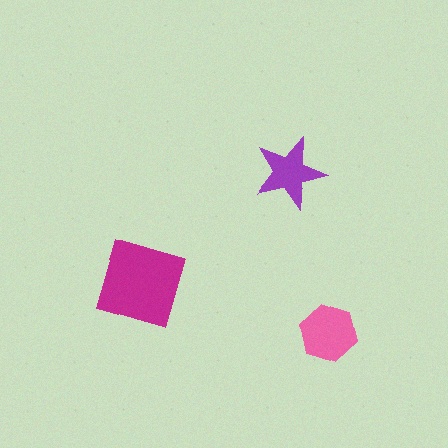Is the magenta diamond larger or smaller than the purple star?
Larger.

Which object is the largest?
The magenta diamond.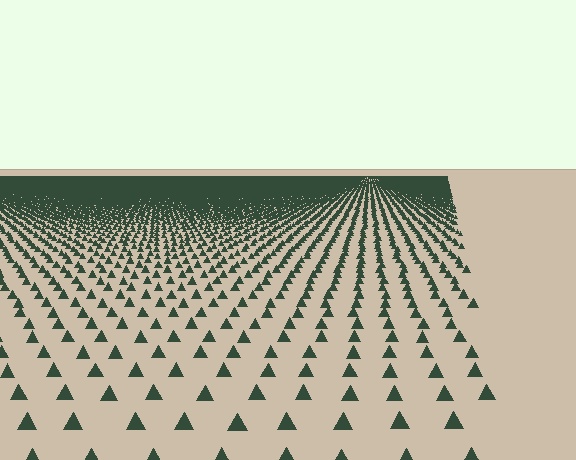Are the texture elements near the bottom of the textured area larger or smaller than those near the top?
Larger. Near the bottom, elements are closer to the viewer and appear at a bigger on-screen size.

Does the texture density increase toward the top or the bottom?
Density increases toward the top.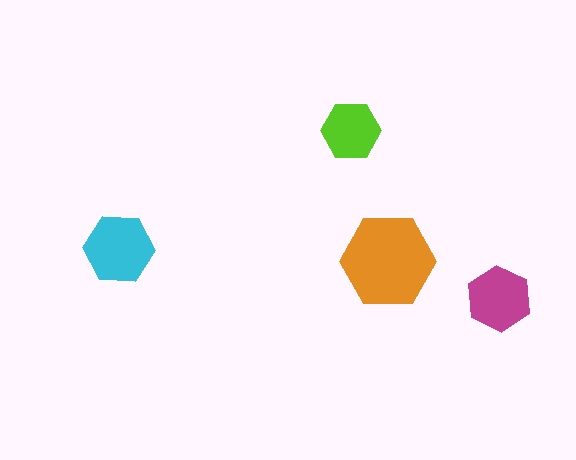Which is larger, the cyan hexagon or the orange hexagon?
The orange one.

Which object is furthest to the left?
The cyan hexagon is leftmost.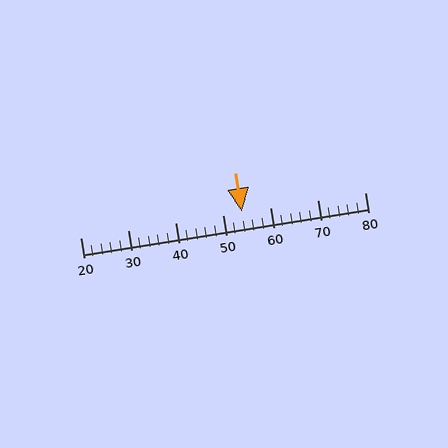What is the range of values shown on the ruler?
The ruler shows values from 20 to 80.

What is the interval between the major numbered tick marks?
The major tick marks are spaced 10 units apart.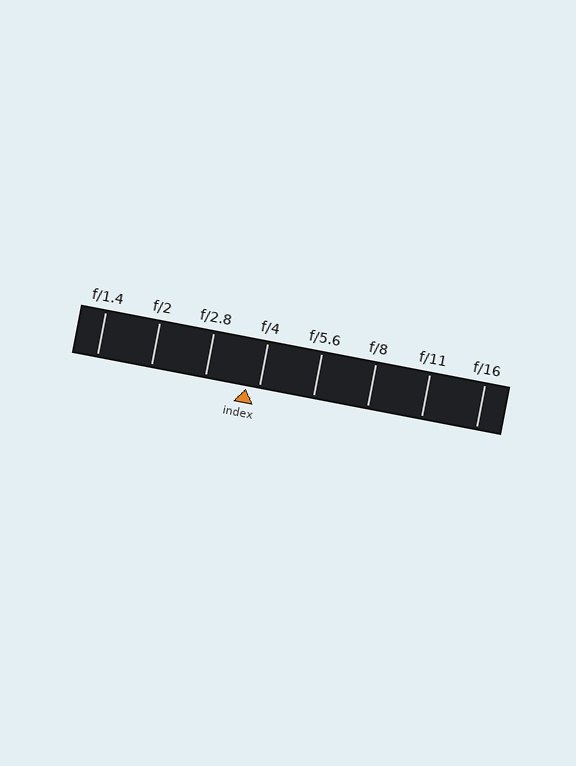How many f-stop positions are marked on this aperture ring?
There are 8 f-stop positions marked.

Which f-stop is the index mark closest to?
The index mark is closest to f/4.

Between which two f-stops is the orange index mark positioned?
The index mark is between f/2.8 and f/4.